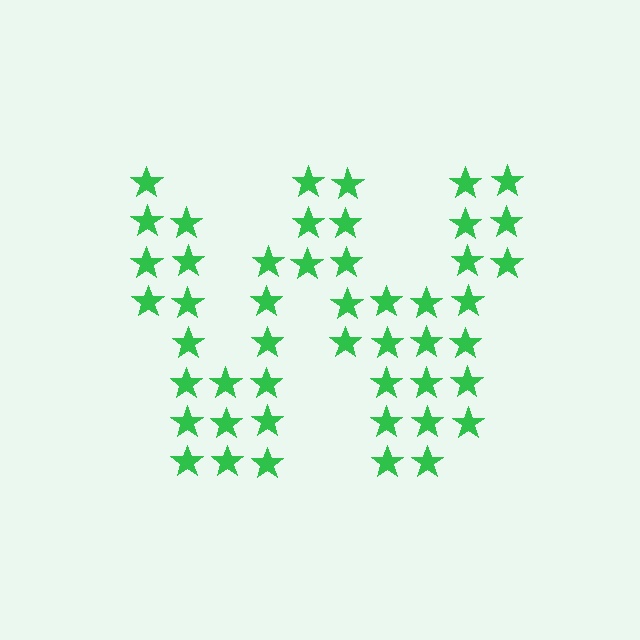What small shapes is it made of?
It is made of small stars.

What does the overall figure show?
The overall figure shows the letter W.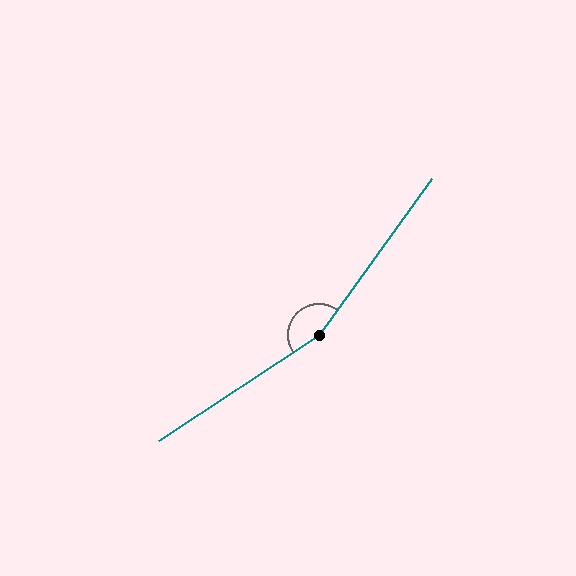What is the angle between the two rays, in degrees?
Approximately 160 degrees.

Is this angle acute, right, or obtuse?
It is obtuse.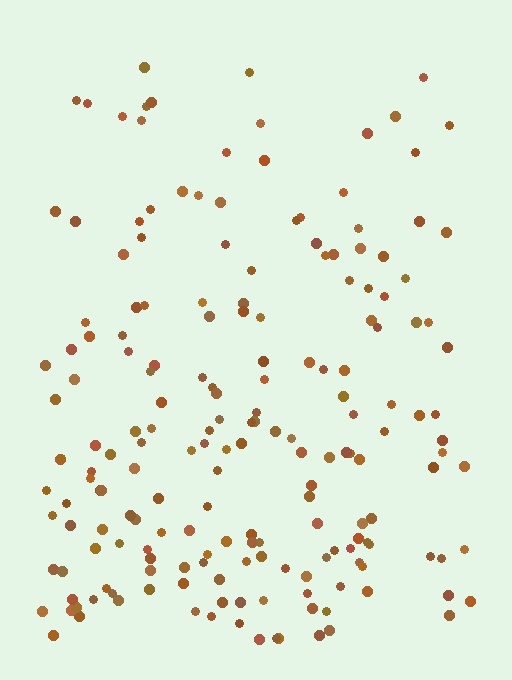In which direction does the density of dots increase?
From top to bottom, with the bottom side densest.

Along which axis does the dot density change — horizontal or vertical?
Vertical.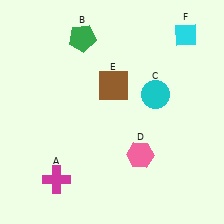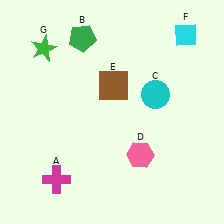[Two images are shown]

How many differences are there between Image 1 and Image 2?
There is 1 difference between the two images.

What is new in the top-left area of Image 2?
A green star (G) was added in the top-left area of Image 2.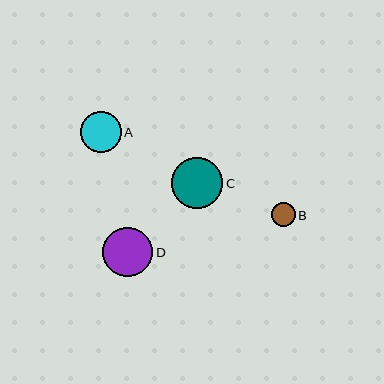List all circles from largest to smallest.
From largest to smallest: C, D, A, B.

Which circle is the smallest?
Circle B is the smallest with a size of approximately 24 pixels.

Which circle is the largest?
Circle C is the largest with a size of approximately 51 pixels.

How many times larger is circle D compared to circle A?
Circle D is approximately 1.2 times the size of circle A.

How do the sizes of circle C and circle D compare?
Circle C and circle D are approximately the same size.